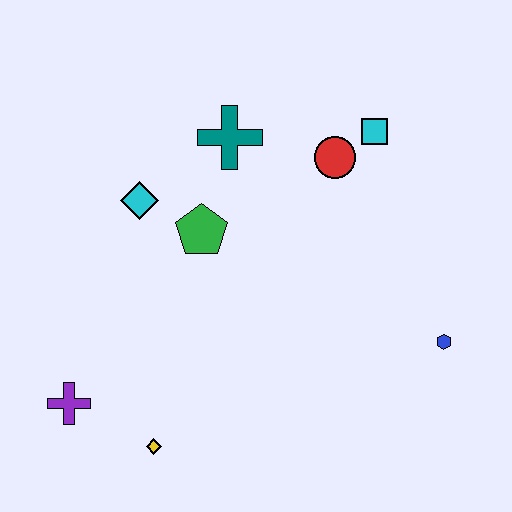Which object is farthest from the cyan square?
The purple cross is farthest from the cyan square.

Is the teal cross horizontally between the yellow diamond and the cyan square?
Yes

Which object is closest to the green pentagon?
The cyan diamond is closest to the green pentagon.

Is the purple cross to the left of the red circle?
Yes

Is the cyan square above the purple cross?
Yes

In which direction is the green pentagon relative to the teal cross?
The green pentagon is below the teal cross.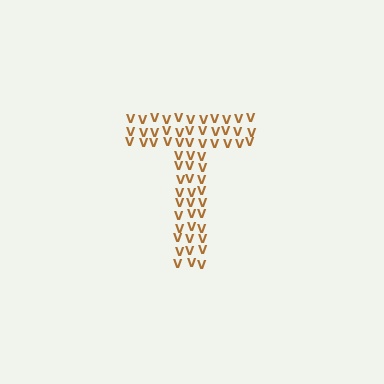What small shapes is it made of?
It is made of small letter V's.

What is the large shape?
The large shape is the letter T.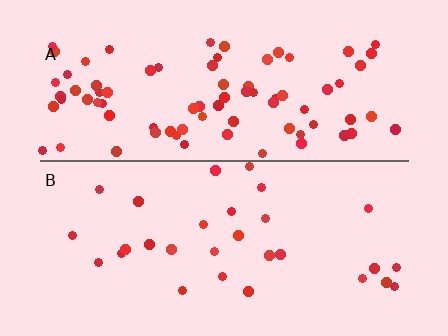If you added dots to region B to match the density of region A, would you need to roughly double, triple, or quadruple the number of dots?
Approximately triple.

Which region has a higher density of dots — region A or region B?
A (the top).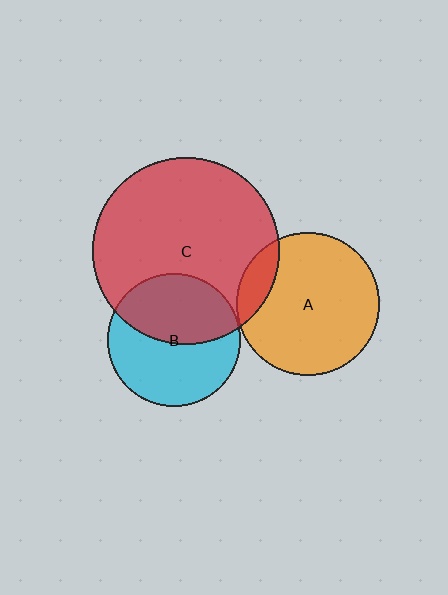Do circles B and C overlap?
Yes.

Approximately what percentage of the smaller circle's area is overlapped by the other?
Approximately 45%.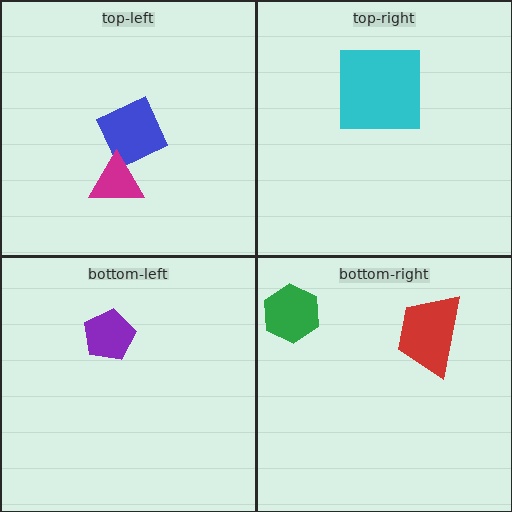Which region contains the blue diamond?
The top-left region.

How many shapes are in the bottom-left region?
1.